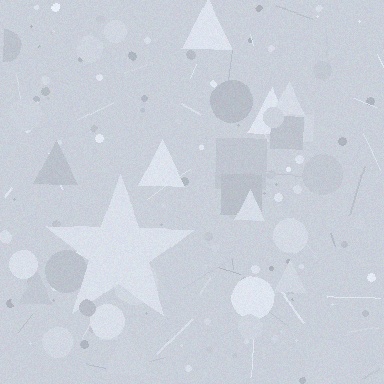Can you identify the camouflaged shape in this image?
The camouflaged shape is a star.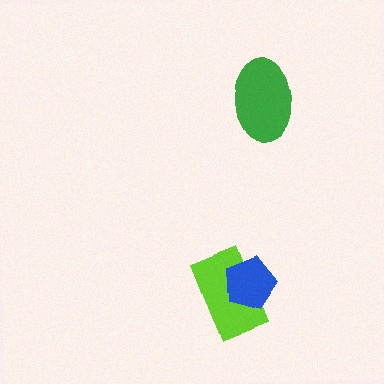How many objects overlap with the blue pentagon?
1 object overlaps with the blue pentagon.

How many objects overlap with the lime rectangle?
1 object overlaps with the lime rectangle.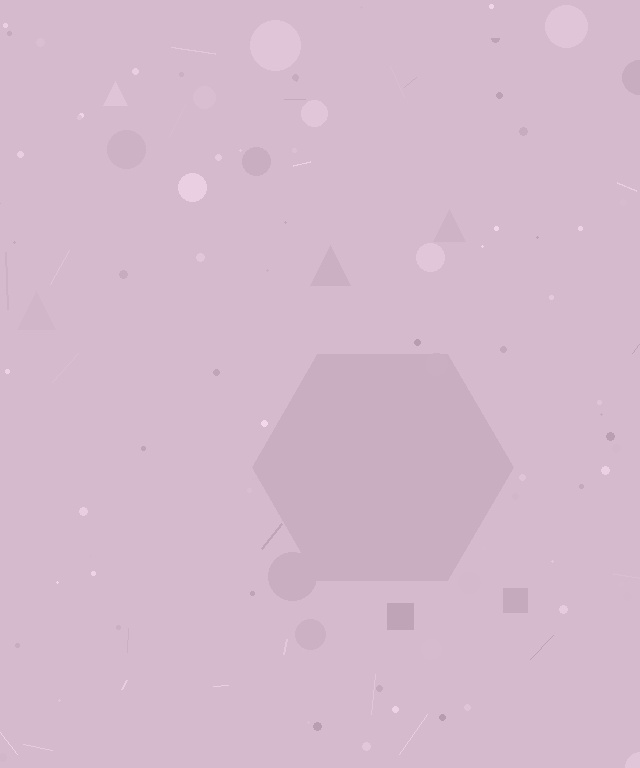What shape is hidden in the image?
A hexagon is hidden in the image.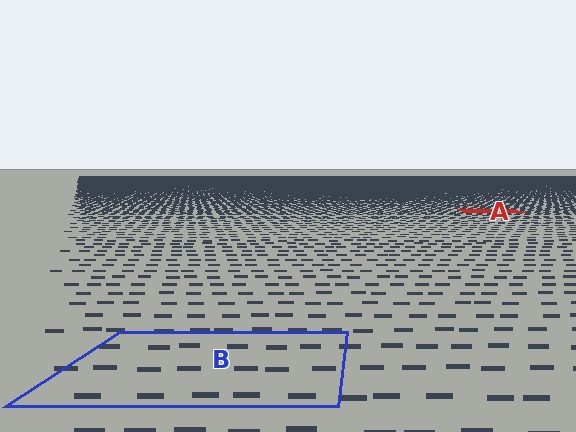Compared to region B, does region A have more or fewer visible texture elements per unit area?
Region A has more texture elements per unit area — they are packed more densely because it is farther away.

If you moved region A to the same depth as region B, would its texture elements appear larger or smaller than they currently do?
They would appear larger. At a closer depth, the same texture elements are projected at a bigger on-screen size.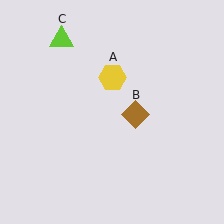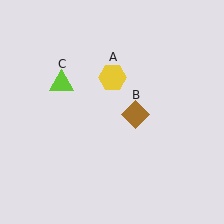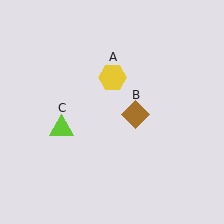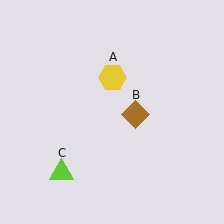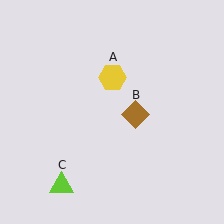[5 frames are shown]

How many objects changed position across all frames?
1 object changed position: lime triangle (object C).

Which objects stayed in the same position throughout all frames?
Yellow hexagon (object A) and brown diamond (object B) remained stationary.